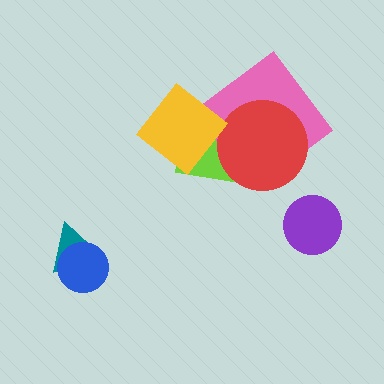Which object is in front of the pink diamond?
The red circle is in front of the pink diamond.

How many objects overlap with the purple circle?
0 objects overlap with the purple circle.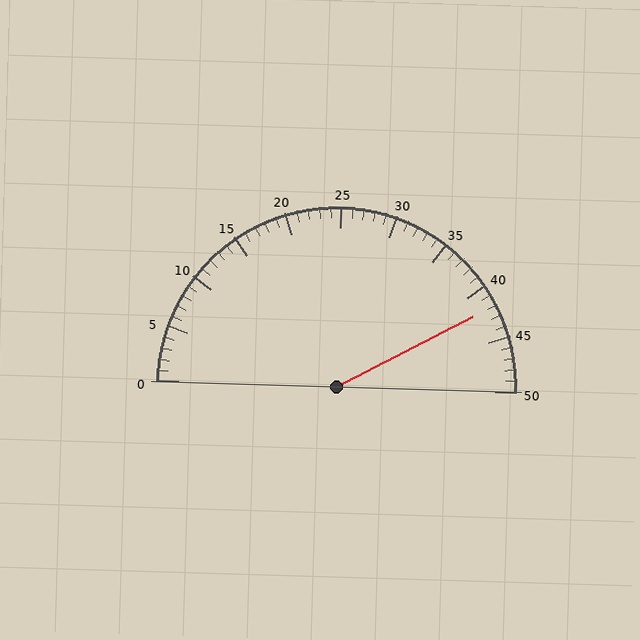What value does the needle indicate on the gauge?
The needle indicates approximately 42.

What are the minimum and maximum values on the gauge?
The gauge ranges from 0 to 50.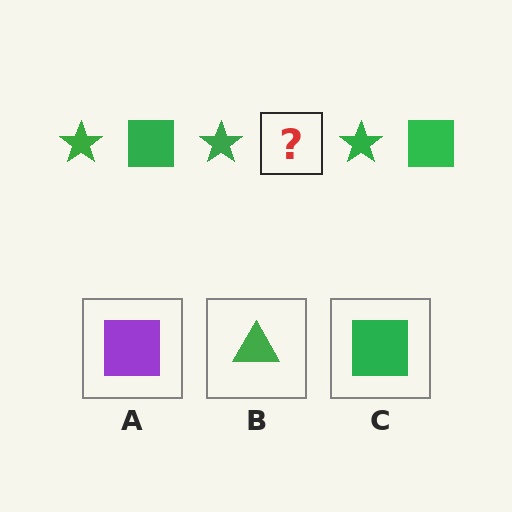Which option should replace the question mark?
Option C.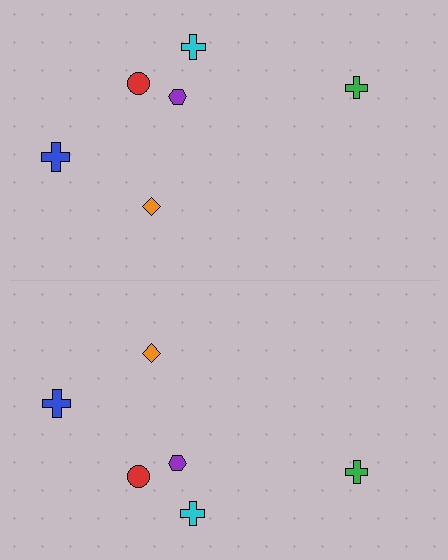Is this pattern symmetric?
Yes, this pattern has bilateral (reflection) symmetry.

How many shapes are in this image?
There are 12 shapes in this image.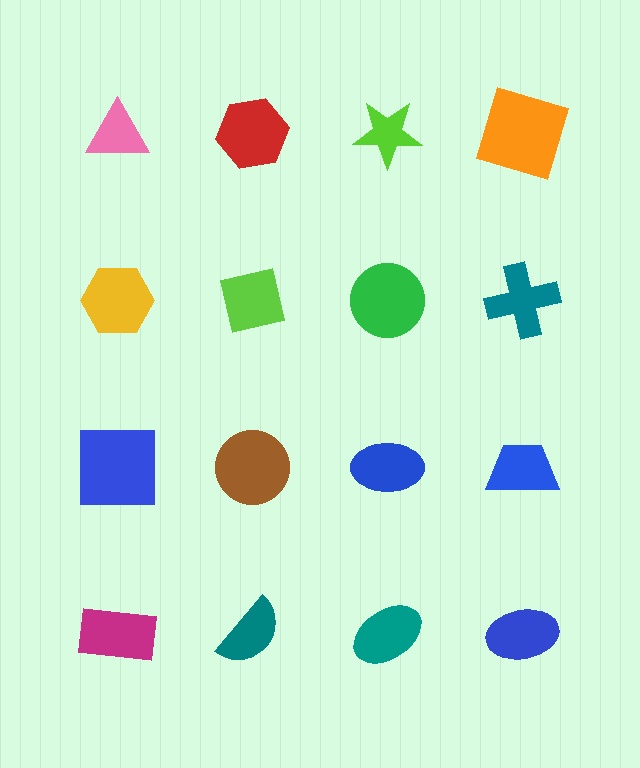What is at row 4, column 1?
A magenta rectangle.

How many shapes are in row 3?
4 shapes.